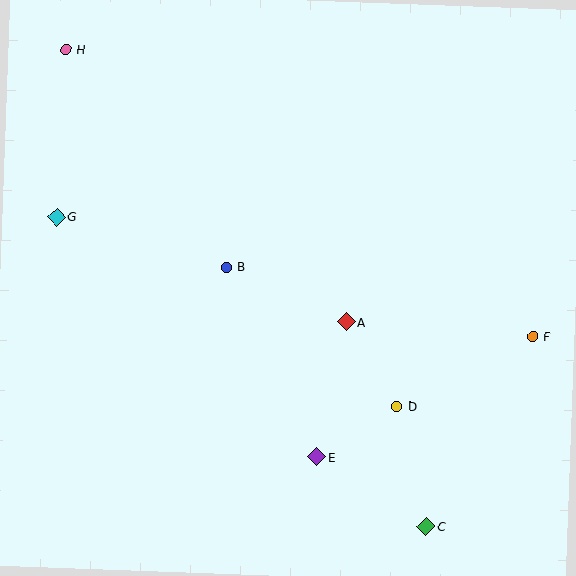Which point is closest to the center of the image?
Point B at (226, 267) is closest to the center.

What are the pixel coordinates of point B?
Point B is at (226, 267).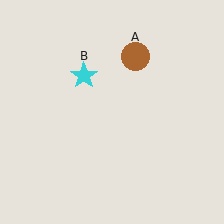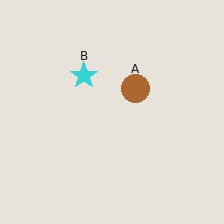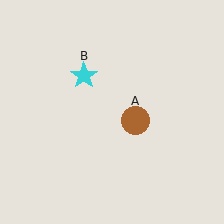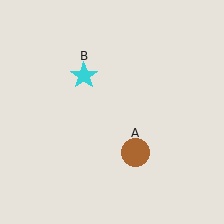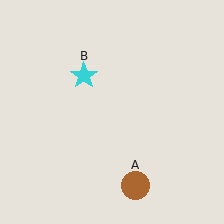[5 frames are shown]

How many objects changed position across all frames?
1 object changed position: brown circle (object A).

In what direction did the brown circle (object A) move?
The brown circle (object A) moved down.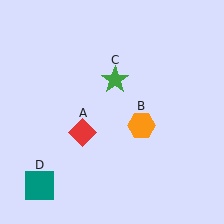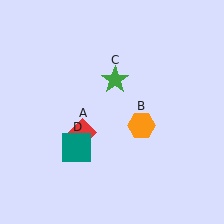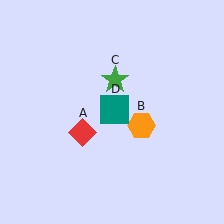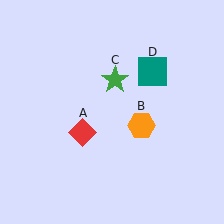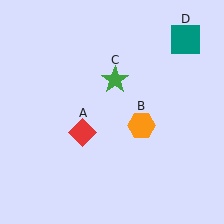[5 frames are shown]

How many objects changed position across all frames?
1 object changed position: teal square (object D).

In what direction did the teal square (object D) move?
The teal square (object D) moved up and to the right.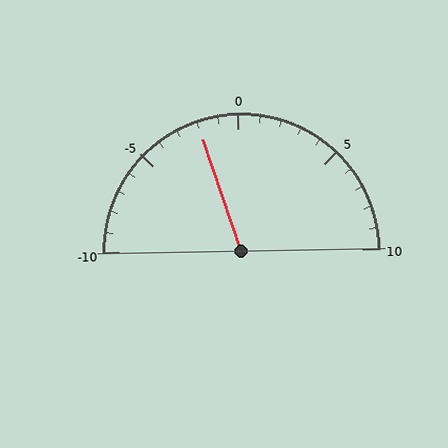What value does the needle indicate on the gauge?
The needle indicates approximately -2.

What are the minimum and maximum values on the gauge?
The gauge ranges from -10 to 10.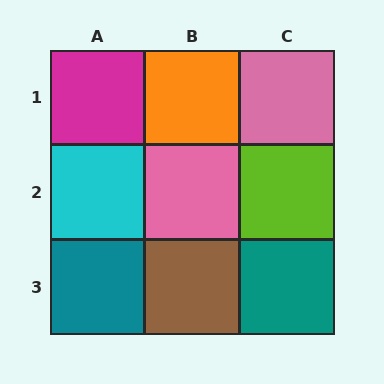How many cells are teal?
2 cells are teal.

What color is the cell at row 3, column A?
Teal.